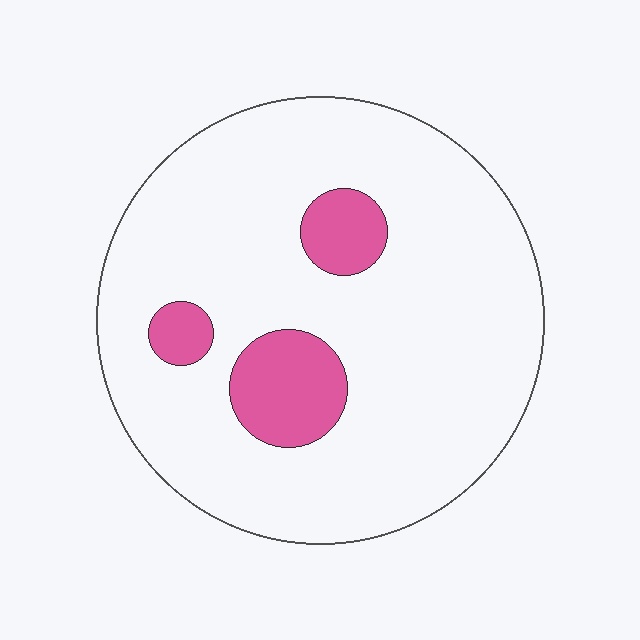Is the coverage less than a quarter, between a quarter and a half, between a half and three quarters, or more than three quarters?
Less than a quarter.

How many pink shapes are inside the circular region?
3.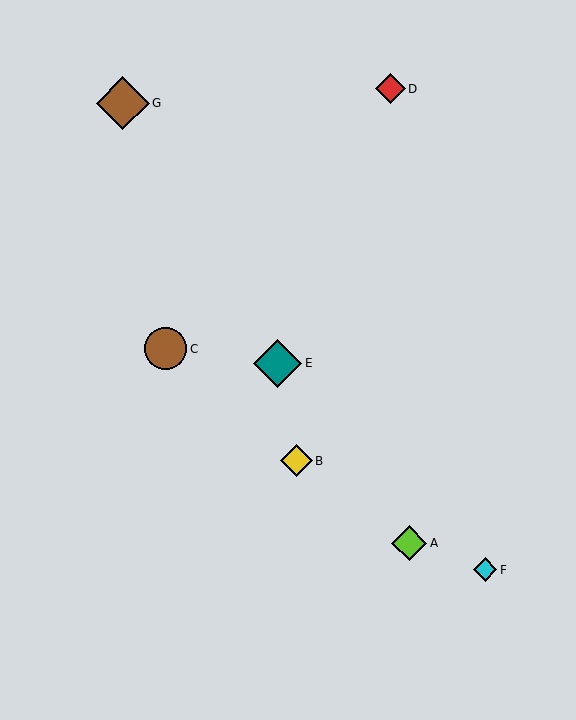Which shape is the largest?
The brown diamond (labeled G) is the largest.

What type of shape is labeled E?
Shape E is a teal diamond.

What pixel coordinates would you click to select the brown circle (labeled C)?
Click at (166, 349) to select the brown circle C.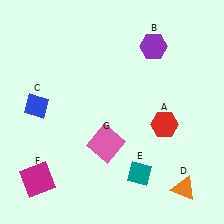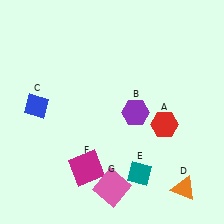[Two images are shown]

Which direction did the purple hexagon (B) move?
The purple hexagon (B) moved down.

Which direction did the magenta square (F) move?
The magenta square (F) moved right.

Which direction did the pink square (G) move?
The pink square (G) moved down.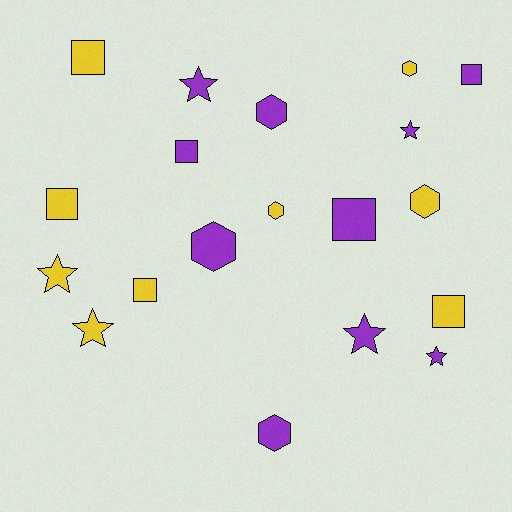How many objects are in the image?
There are 19 objects.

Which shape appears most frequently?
Square, with 7 objects.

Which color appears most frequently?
Purple, with 10 objects.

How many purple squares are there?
There are 3 purple squares.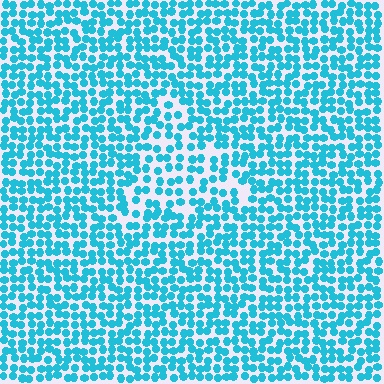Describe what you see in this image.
The image contains small cyan elements arranged at two different densities. A triangle-shaped region is visible where the elements are less densely packed than the surrounding area.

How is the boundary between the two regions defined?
The boundary is defined by a change in element density (approximately 1.5x ratio). All elements are the same color, size, and shape.